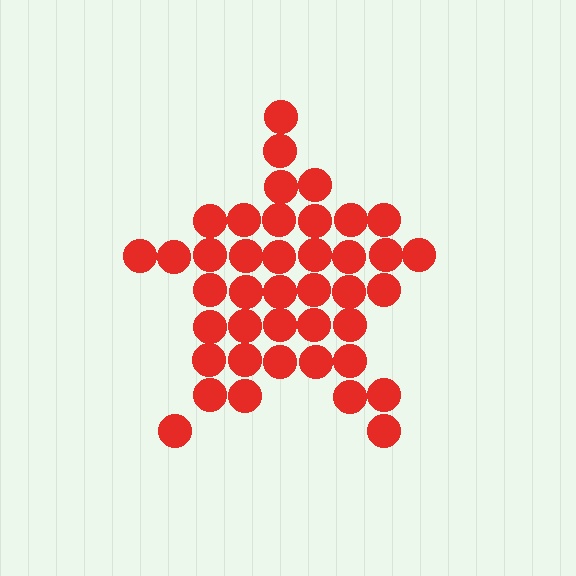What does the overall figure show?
The overall figure shows a star.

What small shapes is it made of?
It is made of small circles.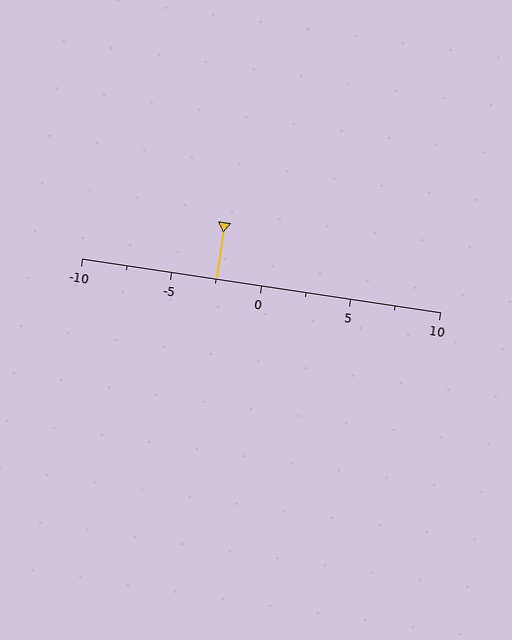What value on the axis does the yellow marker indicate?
The marker indicates approximately -2.5.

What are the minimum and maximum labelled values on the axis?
The axis runs from -10 to 10.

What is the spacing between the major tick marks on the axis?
The major ticks are spaced 5 apart.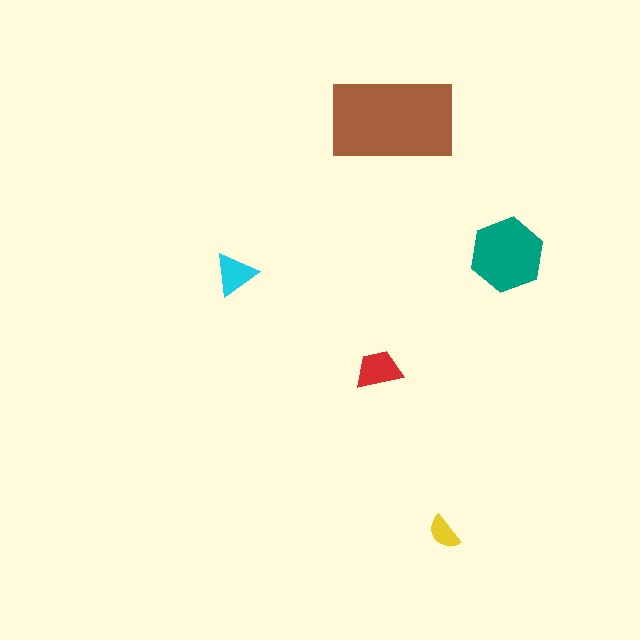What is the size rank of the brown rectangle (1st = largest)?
1st.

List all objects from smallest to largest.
The yellow semicircle, the cyan triangle, the red trapezoid, the teal hexagon, the brown rectangle.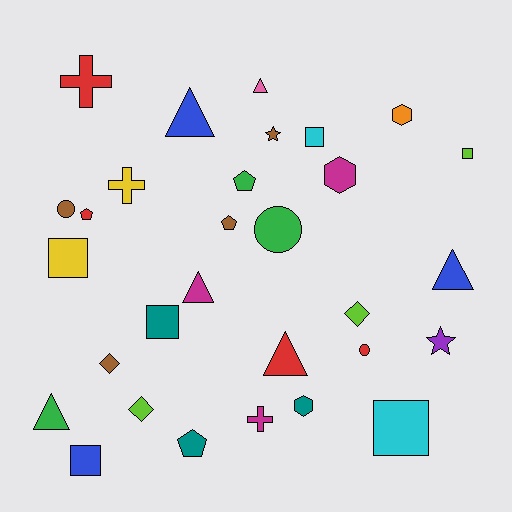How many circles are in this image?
There are 3 circles.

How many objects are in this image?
There are 30 objects.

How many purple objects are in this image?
There is 1 purple object.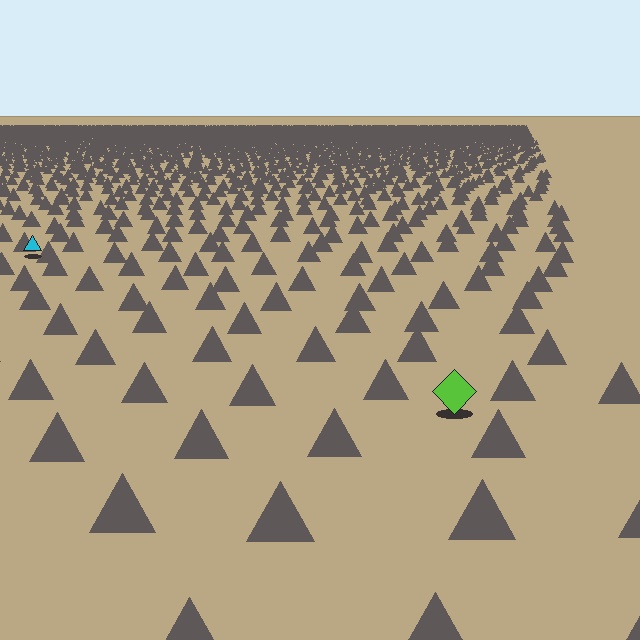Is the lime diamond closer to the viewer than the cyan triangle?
Yes. The lime diamond is closer — you can tell from the texture gradient: the ground texture is coarser near it.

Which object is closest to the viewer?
The lime diamond is closest. The texture marks near it are larger and more spread out.